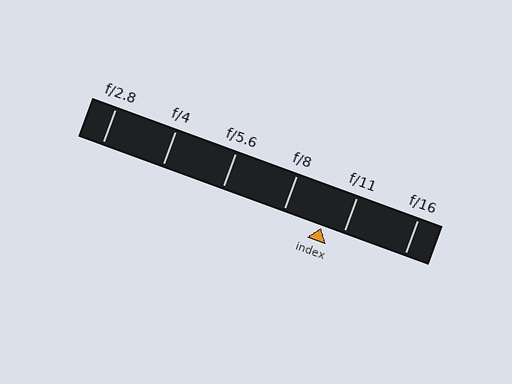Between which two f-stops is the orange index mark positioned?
The index mark is between f/8 and f/11.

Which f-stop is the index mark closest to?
The index mark is closest to f/11.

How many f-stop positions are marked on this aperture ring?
There are 6 f-stop positions marked.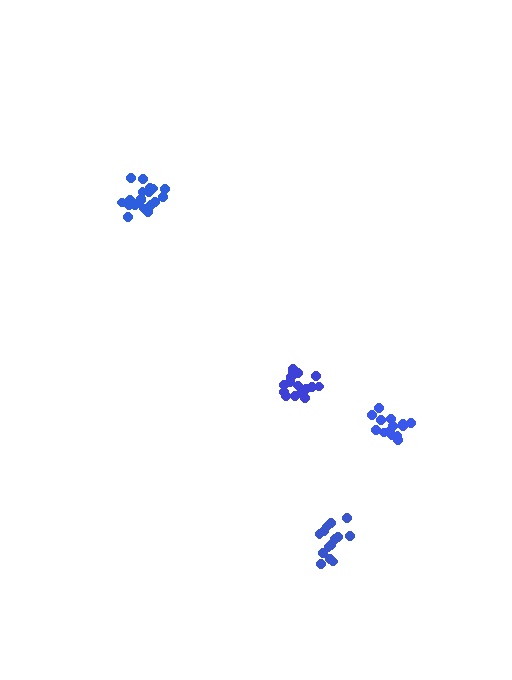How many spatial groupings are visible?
There are 4 spatial groupings.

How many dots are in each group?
Group 1: 15 dots, Group 2: 16 dots, Group 3: 15 dots, Group 4: 20 dots (66 total).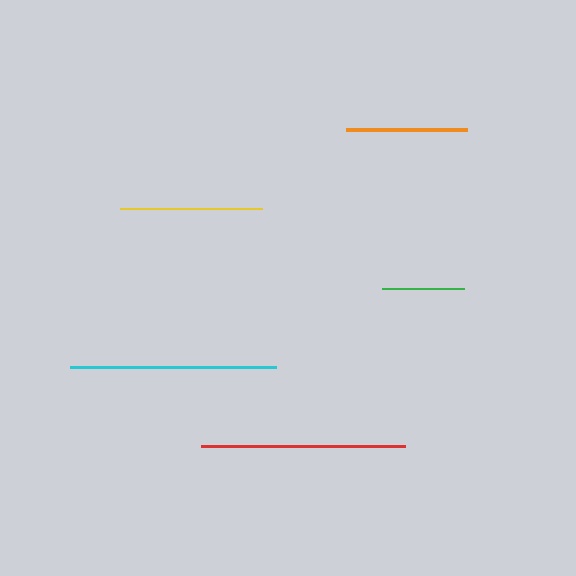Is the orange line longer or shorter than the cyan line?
The cyan line is longer than the orange line.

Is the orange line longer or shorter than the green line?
The orange line is longer than the green line.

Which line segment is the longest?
The cyan line is the longest at approximately 205 pixels.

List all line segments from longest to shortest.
From longest to shortest: cyan, red, yellow, orange, green.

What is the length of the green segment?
The green segment is approximately 82 pixels long.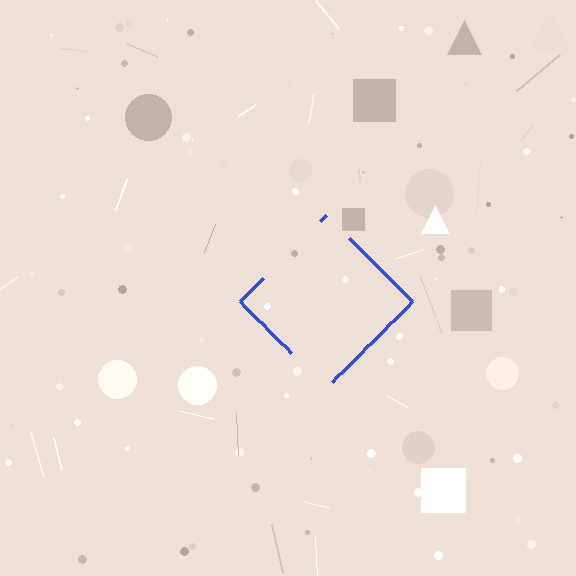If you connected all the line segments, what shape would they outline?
They would outline a diamond.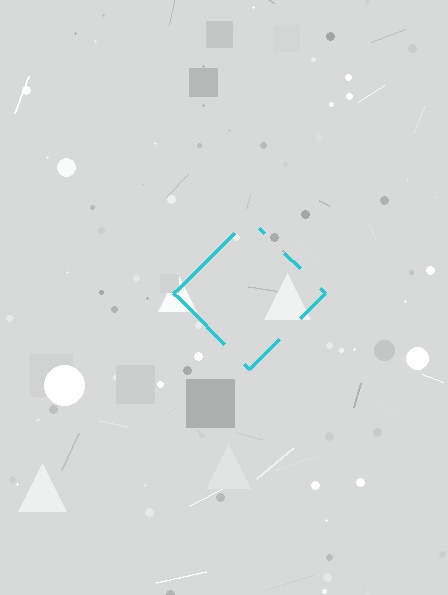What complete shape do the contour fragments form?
The contour fragments form a diamond.